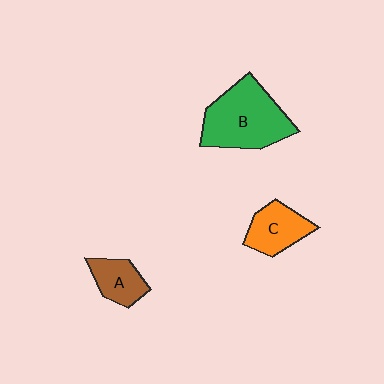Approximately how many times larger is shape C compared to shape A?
Approximately 1.3 times.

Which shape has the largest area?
Shape B (green).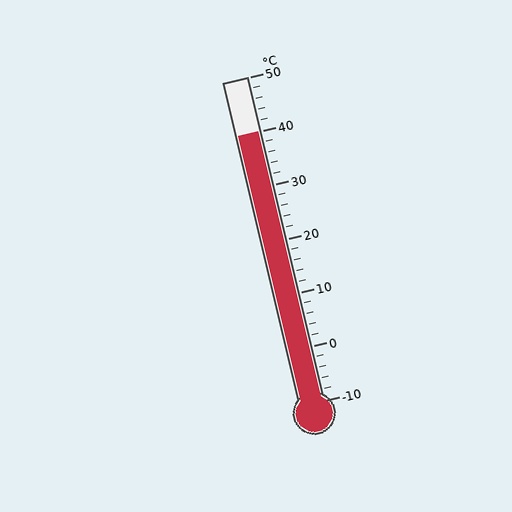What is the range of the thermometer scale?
The thermometer scale ranges from -10°C to 50°C.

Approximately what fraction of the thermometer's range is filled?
The thermometer is filled to approximately 85% of its range.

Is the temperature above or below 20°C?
The temperature is above 20°C.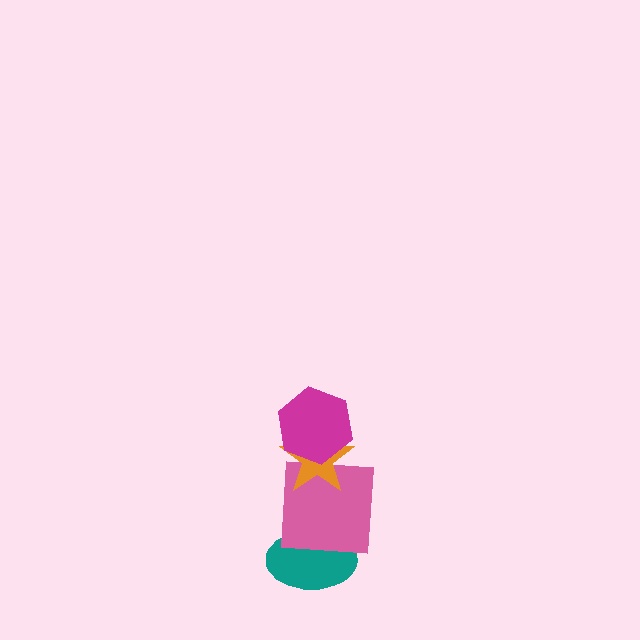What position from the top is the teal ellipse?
The teal ellipse is 4th from the top.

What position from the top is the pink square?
The pink square is 3rd from the top.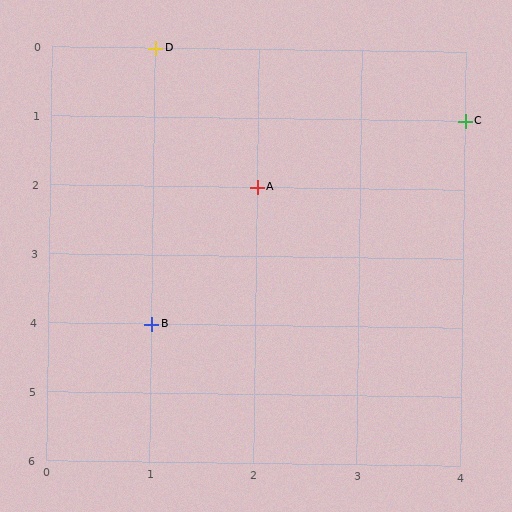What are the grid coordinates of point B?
Point B is at grid coordinates (1, 4).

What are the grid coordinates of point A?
Point A is at grid coordinates (2, 2).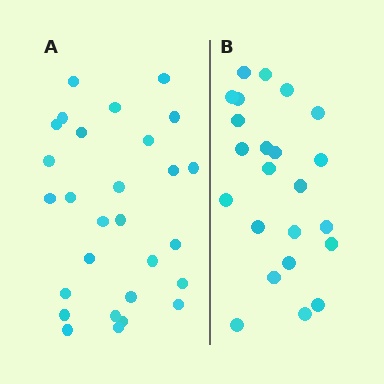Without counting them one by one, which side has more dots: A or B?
Region A (the left region) has more dots.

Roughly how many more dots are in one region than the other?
Region A has about 5 more dots than region B.